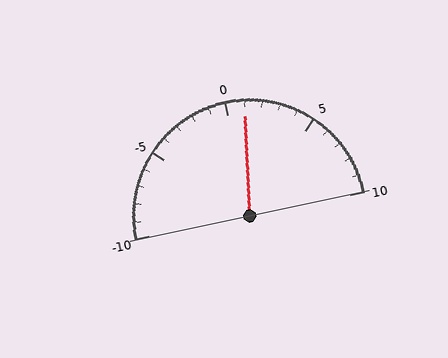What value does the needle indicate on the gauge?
The needle indicates approximately 1.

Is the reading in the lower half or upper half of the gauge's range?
The reading is in the upper half of the range (-10 to 10).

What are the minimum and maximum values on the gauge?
The gauge ranges from -10 to 10.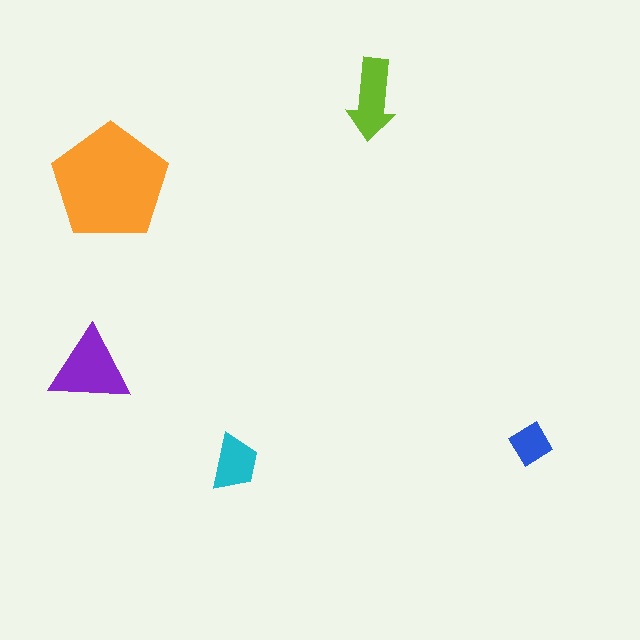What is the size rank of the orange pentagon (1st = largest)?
1st.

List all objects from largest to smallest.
The orange pentagon, the purple triangle, the lime arrow, the cyan trapezoid, the blue diamond.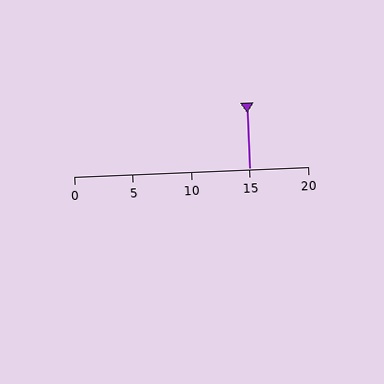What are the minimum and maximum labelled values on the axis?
The axis runs from 0 to 20.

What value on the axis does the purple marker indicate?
The marker indicates approximately 15.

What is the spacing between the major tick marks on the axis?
The major ticks are spaced 5 apart.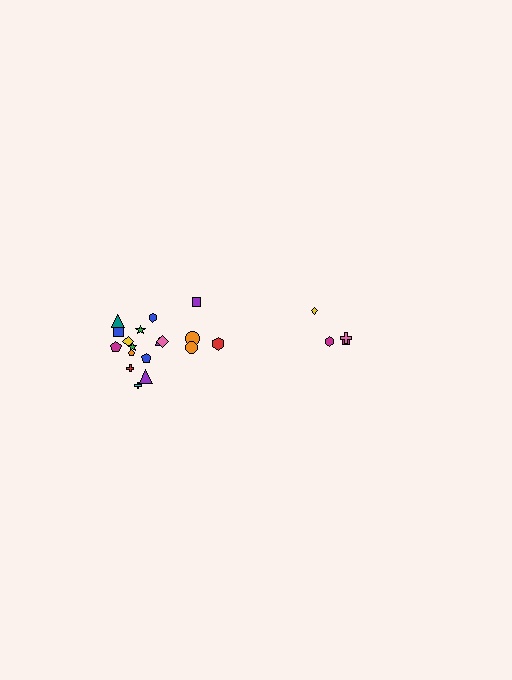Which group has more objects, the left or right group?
The left group.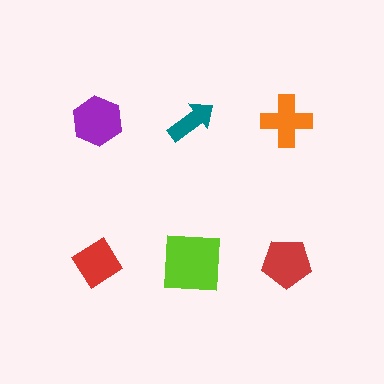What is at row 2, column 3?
A red pentagon.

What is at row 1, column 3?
An orange cross.